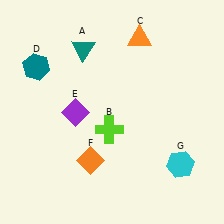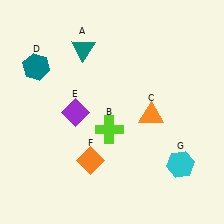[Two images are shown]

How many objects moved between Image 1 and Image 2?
1 object moved between the two images.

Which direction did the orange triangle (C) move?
The orange triangle (C) moved down.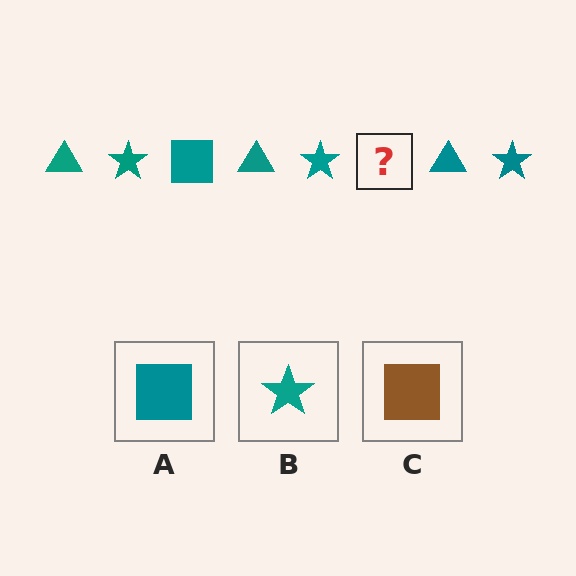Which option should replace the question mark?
Option A.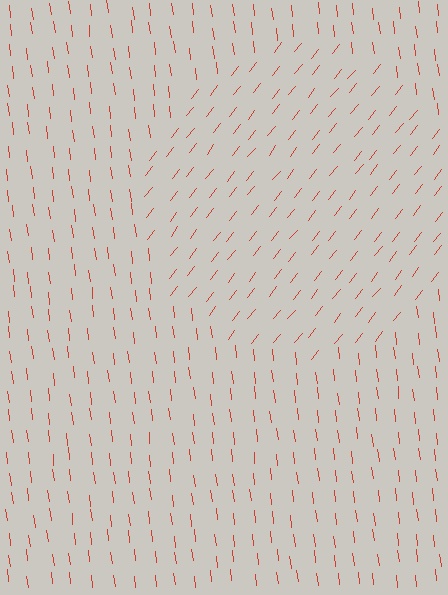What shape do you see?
I see a circle.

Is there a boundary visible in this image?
Yes, there is a texture boundary formed by a change in line orientation.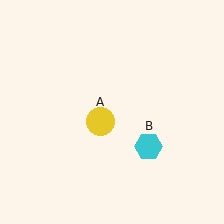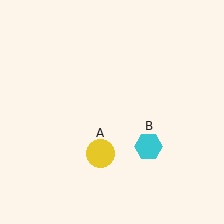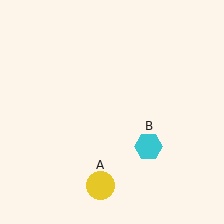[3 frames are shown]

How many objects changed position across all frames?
1 object changed position: yellow circle (object A).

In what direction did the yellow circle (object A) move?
The yellow circle (object A) moved down.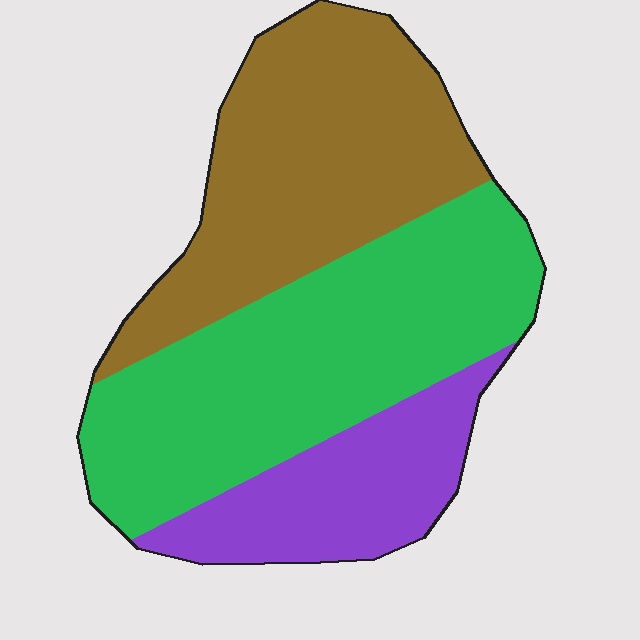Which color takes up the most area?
Green, at roughly 45%.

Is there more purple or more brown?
Brown.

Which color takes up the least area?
Purple, at roughly 20%.